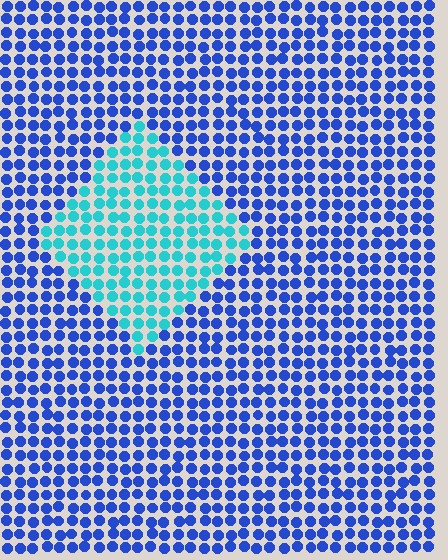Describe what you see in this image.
The image is filled with small blue elements in a uniform arrangement. A diamond-shaped region is visible where the elements are tinted to a slightly different hue, forming a subtle color boundary.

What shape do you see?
I see a diamond.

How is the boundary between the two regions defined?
The boundary is defined purely by a slight shift in hue (about 47 degrees). Spacing, size, and orientation are identical on both sides.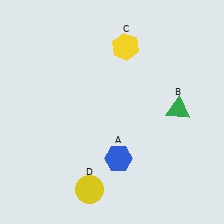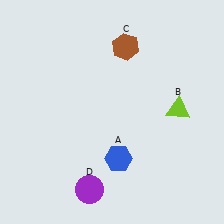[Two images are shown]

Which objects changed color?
B changed from green to lime. C changed from yellow to brown. D changed from yellow to purple.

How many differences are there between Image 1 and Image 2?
There are 3 differences between the two images.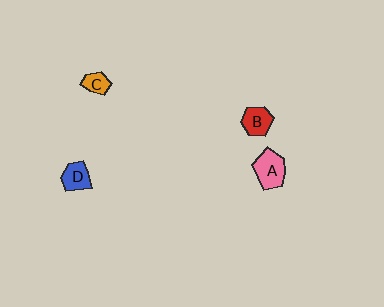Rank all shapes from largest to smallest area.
From largest to smallest: A (pink), B (red), D (blue), C (orange).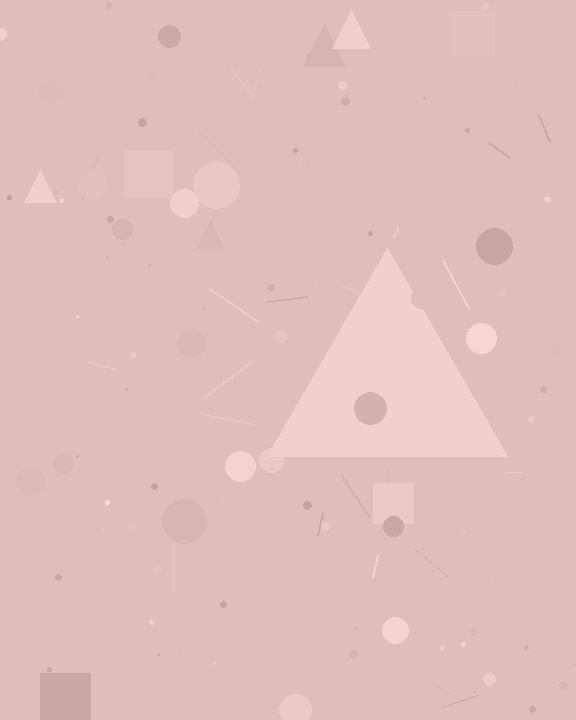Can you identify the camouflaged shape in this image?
The camouflaged shape is a triangle.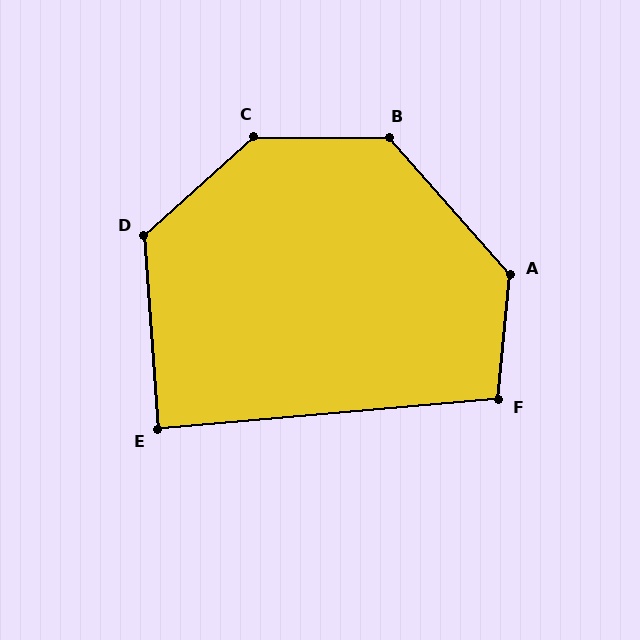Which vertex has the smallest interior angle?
E, at approximately 89 degrees.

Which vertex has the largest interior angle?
C, at approximately 137 degrees.